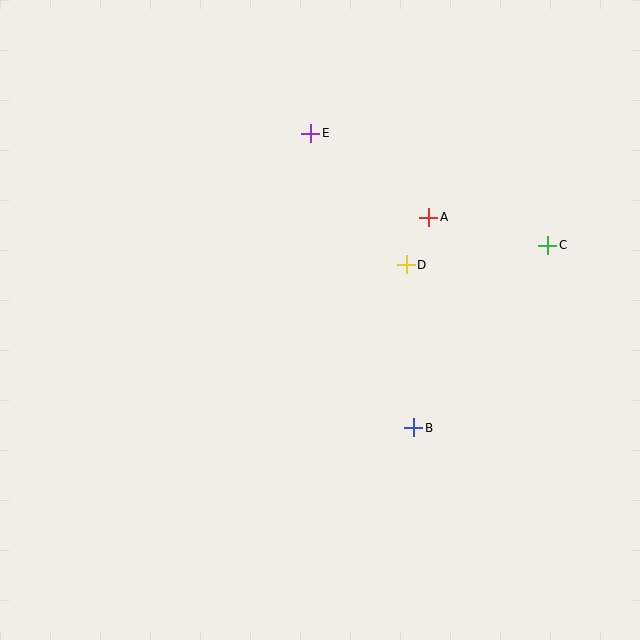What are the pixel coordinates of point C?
Point C is at (548, 245).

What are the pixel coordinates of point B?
Point B is at (414, 428).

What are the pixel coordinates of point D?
Point D is at (406, 265).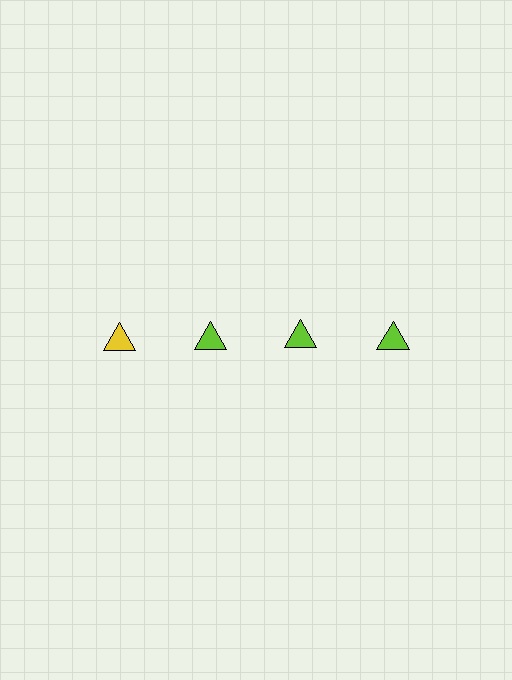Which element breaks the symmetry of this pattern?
The yellow triangle in the top row, leftmost column breaks the symmetry. All other shapes are lime triangles.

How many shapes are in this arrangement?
There are 4 shapes arranged in a grid pattern.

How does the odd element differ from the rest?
It has a different color: yellow instead of lime.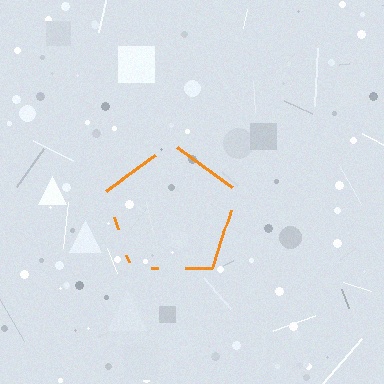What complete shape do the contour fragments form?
The contour fragments form a pentagon.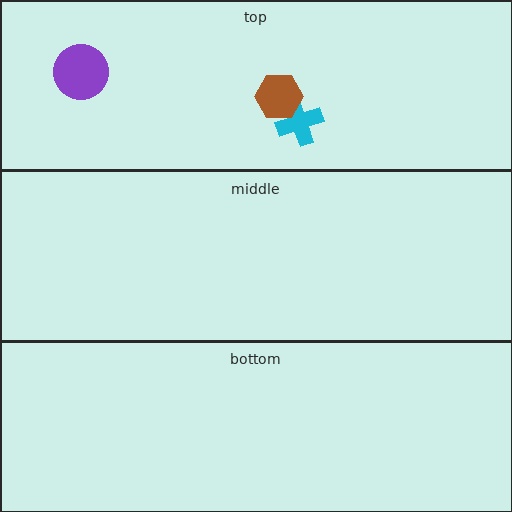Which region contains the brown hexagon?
The top region.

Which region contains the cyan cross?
The top region.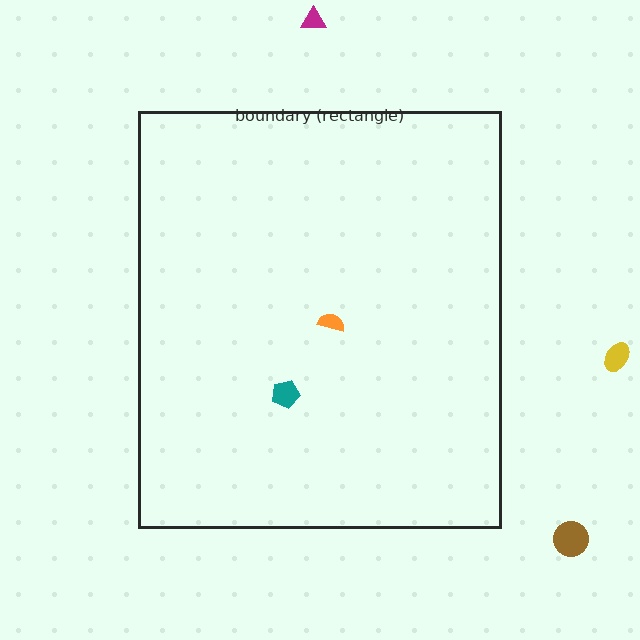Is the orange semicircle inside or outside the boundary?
Inside.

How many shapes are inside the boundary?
2 inside, 3 outside.